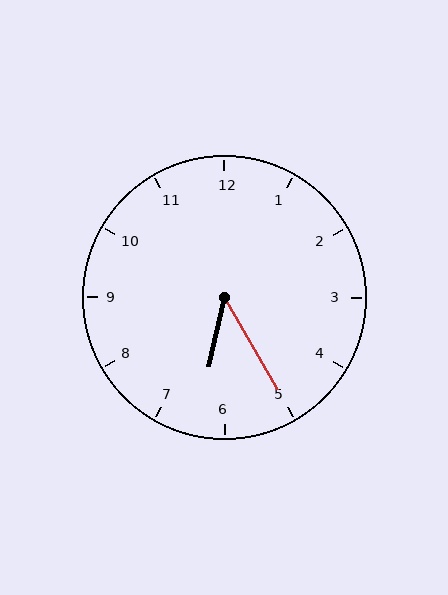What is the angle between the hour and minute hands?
Approximately 42 degrees.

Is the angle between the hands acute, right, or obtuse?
It is acute.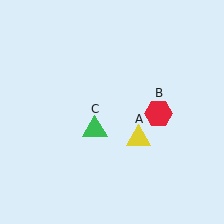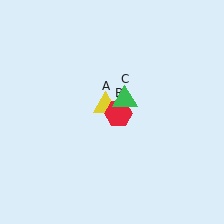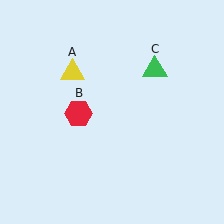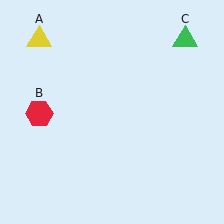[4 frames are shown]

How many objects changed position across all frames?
3 objects changed position: yellow triangle (object A), red hexagon (object B), green triangle (object C).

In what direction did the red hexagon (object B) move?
The red hexagon (object B) moved left.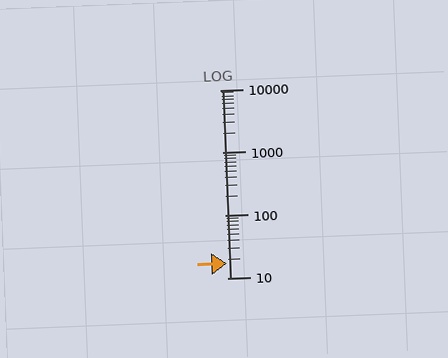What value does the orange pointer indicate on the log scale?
The pointer indicates approximately 17.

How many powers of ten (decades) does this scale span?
The scale spans 3 decades, from 10 to 10000.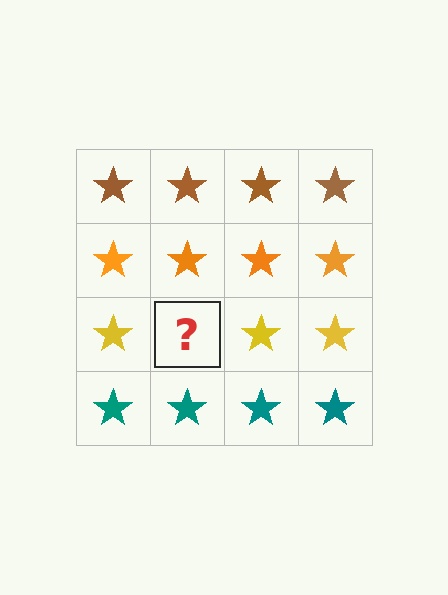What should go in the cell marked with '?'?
The missing cell should contain a yellow star.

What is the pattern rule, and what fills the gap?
The rule is that each row has a consistent color. The gap should be filled with a yellow star.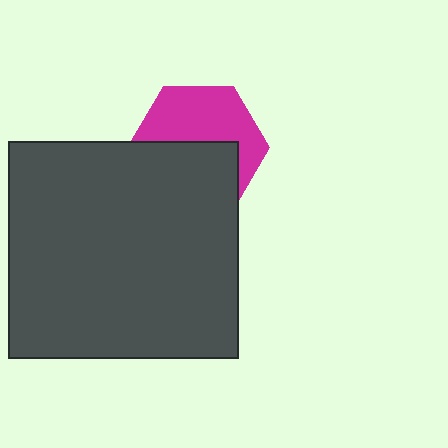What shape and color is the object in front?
The object in front is a dark gray rectangle.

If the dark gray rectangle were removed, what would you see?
You would see the complete magenta hexagon.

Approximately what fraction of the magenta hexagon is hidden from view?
Roughly 49% of the magenta hexagon is hidden behind the dark gray rectangle.